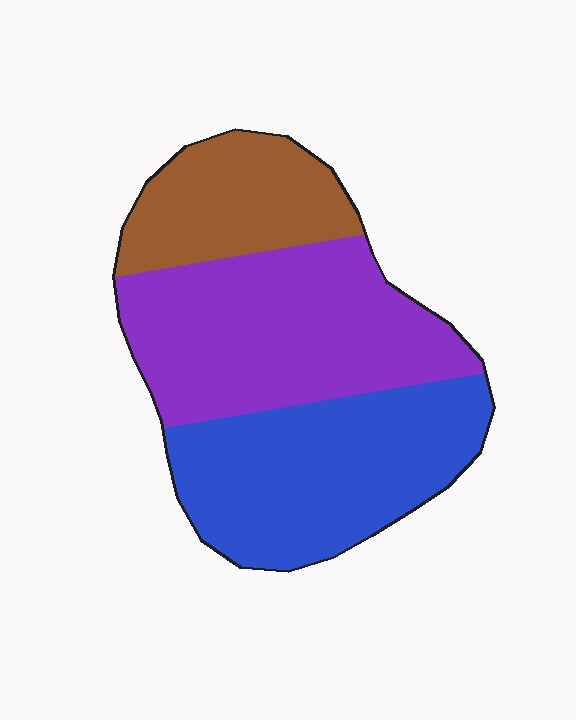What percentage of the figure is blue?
Blue takes up about three eighths (3/8) of the figure.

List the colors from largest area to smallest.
From largest to smallest: purple, blue, brown.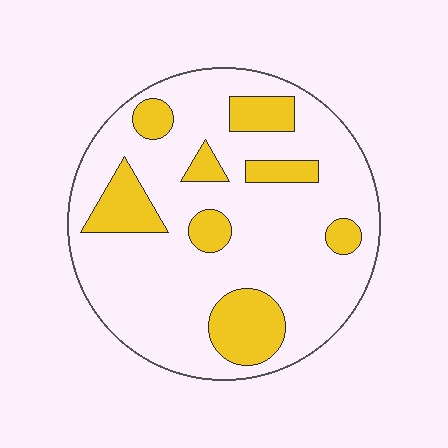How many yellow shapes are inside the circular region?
8.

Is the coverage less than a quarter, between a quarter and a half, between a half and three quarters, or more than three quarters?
Less than a quarter.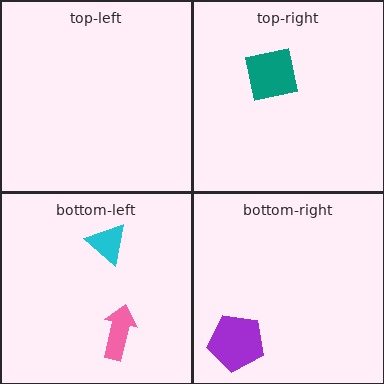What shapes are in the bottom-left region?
The cyan triangle, the pink arrow.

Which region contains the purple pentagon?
The bottom-right region.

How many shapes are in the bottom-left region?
2.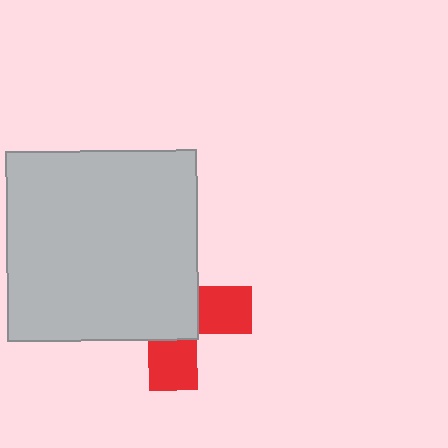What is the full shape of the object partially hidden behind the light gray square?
The partially hidden object is a red cross.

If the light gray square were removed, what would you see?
You would see the complete red cross.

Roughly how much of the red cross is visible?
A small part of it is visible (roughly 39%).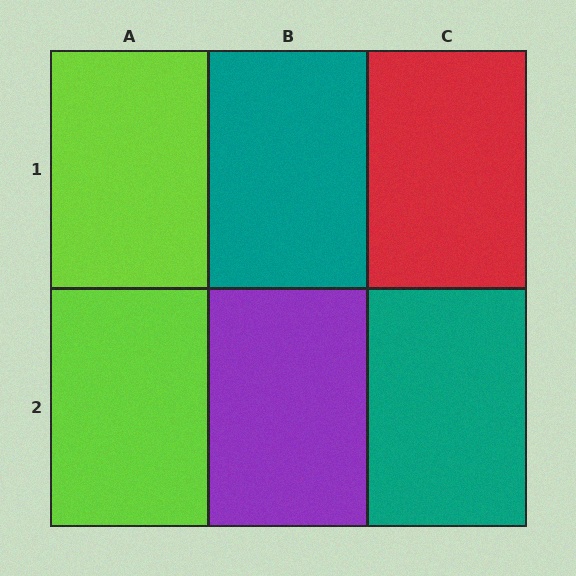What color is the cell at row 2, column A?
Lime.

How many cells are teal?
2 cells are teal.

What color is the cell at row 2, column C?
Teal.